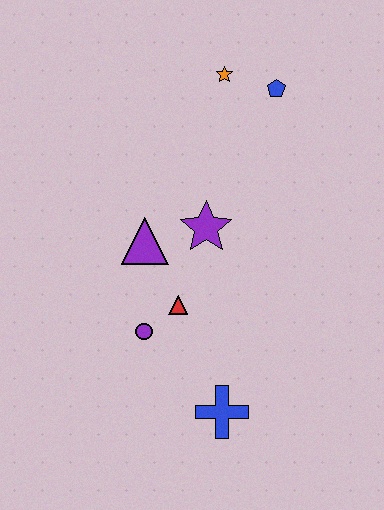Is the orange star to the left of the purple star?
No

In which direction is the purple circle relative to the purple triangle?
The purple circle is below the purple triangle.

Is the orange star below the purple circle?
No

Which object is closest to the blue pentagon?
The orange star is closest to the blue pentagon.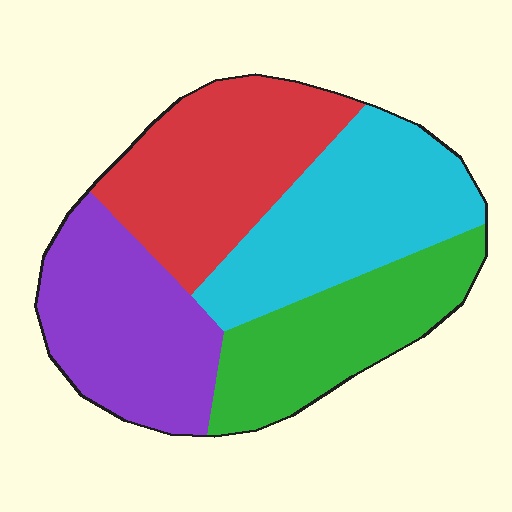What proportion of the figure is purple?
Purple takes up about one quarter (1/4) of the figure.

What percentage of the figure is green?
Green takes up less than a quarter of the figure.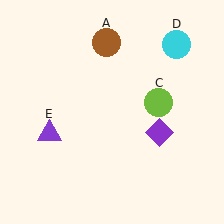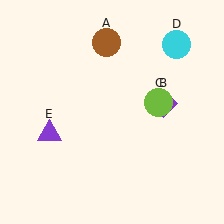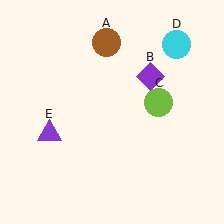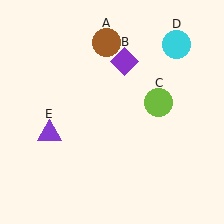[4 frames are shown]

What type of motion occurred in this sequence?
The purple diamond (object B) rotated counterclockwise around the center of the scene.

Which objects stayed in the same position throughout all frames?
Brown circle (object A) and lime circle (object C) and cyan circle (object D) and purple triangle (object E) remained stationary.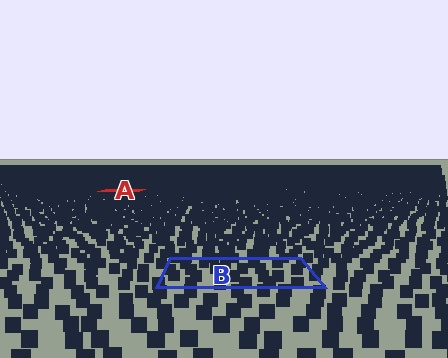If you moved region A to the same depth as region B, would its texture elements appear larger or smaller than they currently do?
They would appear larger. At a closer depth, the same texture elements are projected at a bigger on-screen size.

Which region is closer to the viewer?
Region B is closer. The texture elements there are larger and more spread out.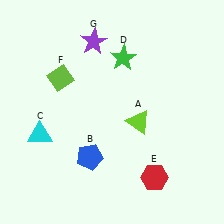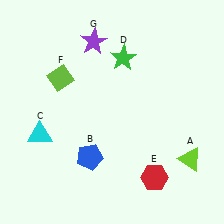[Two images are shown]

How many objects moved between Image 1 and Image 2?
1 object moved between the two images.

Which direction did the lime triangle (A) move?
The lime triangle (A) moved right.